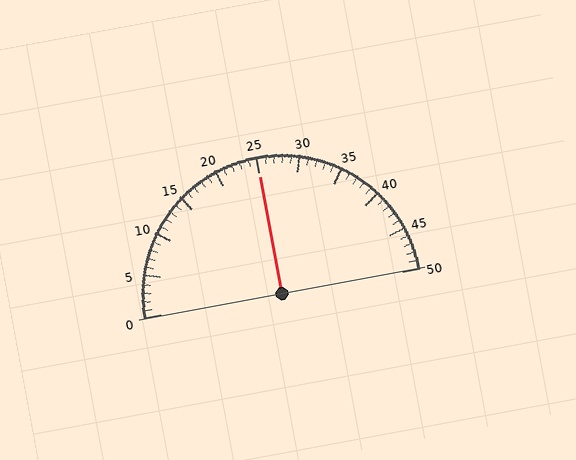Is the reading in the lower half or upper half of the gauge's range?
The reading is in the upper half of the range (0 to 50).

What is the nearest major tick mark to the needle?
The nearest major tick mark is 25.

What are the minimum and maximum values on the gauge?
The gauge ranges from 0 to 50.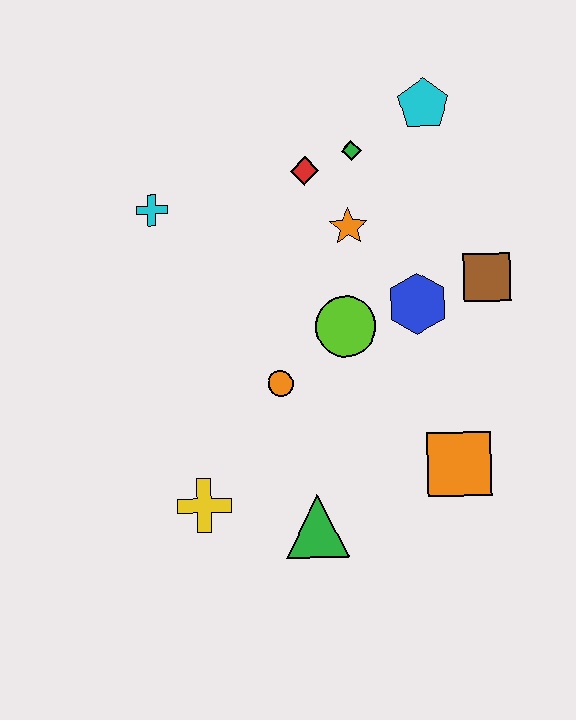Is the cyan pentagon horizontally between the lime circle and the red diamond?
No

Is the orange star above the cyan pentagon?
No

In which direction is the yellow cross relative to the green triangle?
The yellow cross is to the left of the green triangle.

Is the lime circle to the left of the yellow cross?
No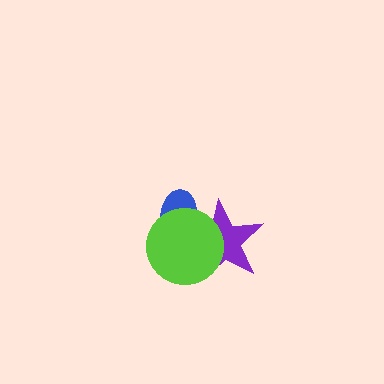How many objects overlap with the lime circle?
2 objects overlap with the lime circle.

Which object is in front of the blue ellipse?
The lime circle is in front of the blue ellipse.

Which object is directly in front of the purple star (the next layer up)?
The blue ellipse is directly in front of the purple star.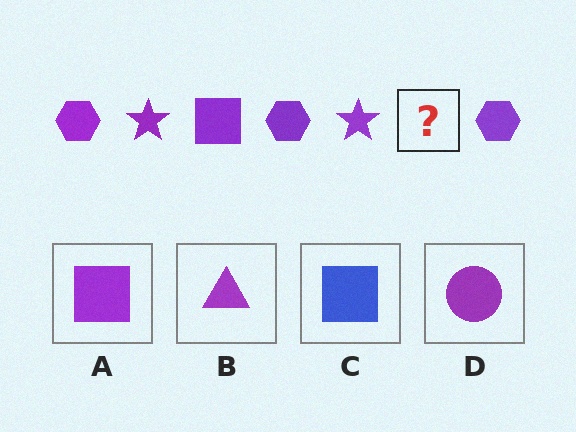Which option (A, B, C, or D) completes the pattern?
A.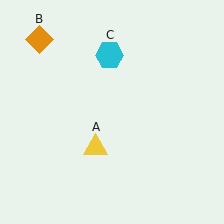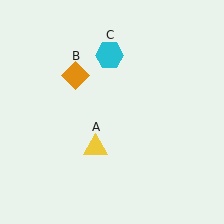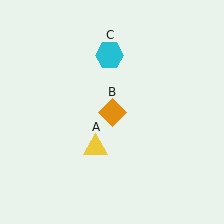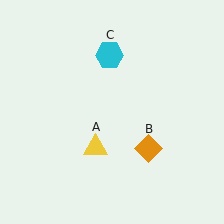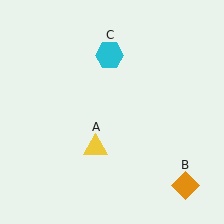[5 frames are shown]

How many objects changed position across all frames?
1 object changed position: orange diamond (object B).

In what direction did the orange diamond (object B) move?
The orange diamond (object B) moved down and to the right.